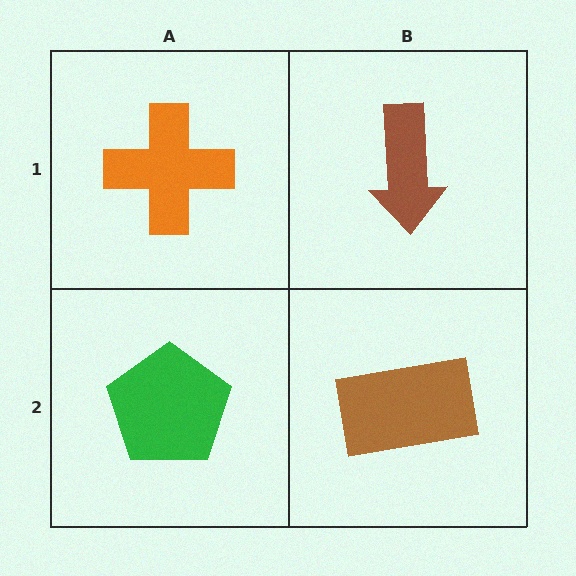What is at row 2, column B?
A brown rectangle.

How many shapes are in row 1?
2 shapes.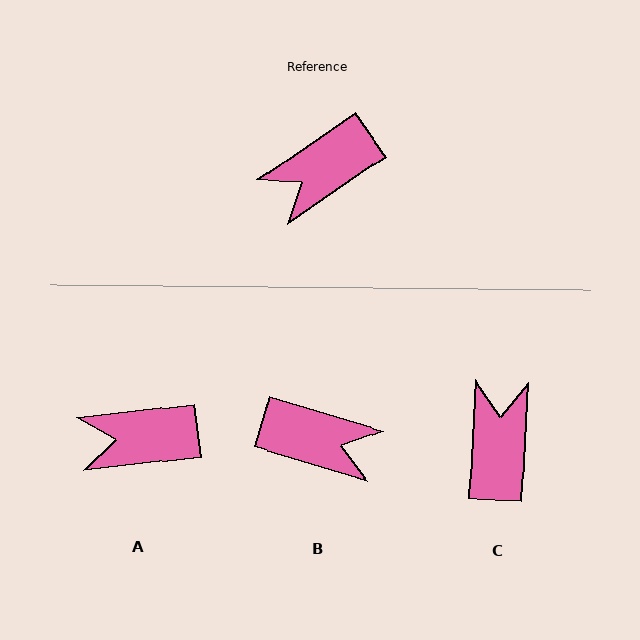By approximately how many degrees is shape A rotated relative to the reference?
Approximately 28 degrees clockwise.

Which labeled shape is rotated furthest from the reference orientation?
B, about 129 degrees away.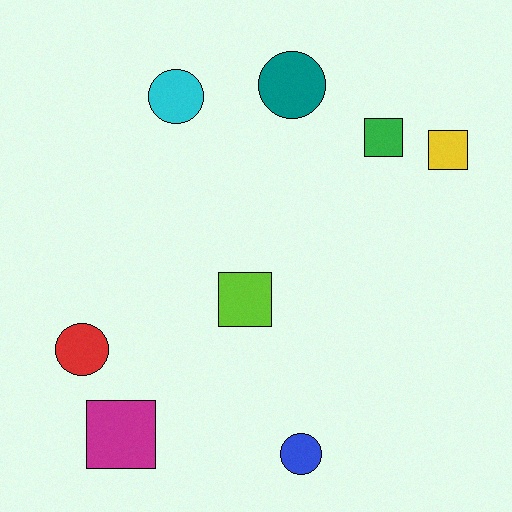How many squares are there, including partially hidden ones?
There are 4 squares.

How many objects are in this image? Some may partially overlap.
There are 8 objects.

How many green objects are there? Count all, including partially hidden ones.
There is 1 green object.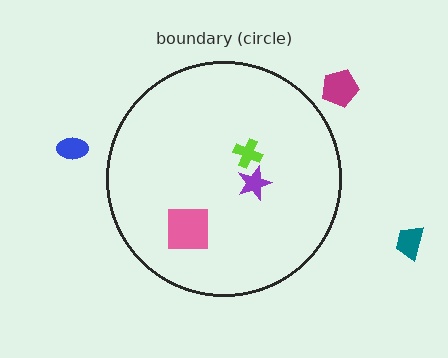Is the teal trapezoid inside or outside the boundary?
Outside.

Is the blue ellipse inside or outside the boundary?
Outside.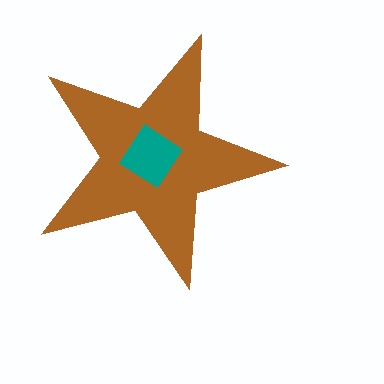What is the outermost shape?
The brown star.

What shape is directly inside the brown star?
The teal diamond.